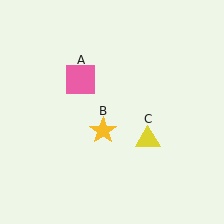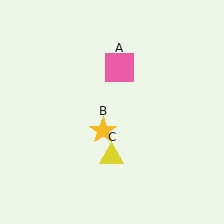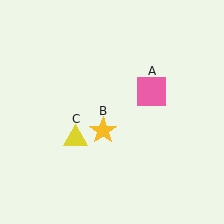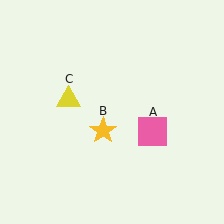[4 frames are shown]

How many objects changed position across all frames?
2 objects changed position: pink square (object A), yellow triangle (object C).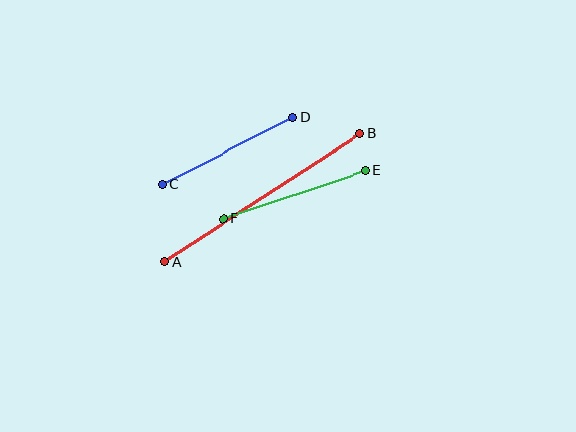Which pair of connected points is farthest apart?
Points A and B are farthest apart.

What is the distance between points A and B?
The distance is approximately 234 pixels.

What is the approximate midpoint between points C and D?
The midpoint is at approximately (228, 151) pixels.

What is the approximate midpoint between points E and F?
The midpoint is at approximately (294, 195) pixels.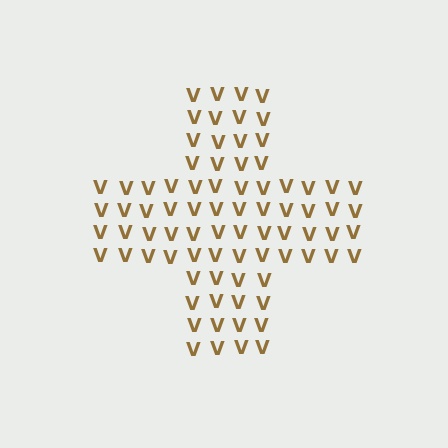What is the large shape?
The large shape is a cross.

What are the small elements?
The small elements are letter V's.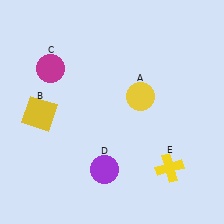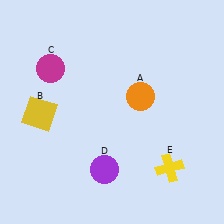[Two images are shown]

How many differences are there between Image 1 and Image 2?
There is 1 difference between the two images.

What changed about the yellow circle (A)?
In Image 1, A is yellow. In Image 2, it changed to orange.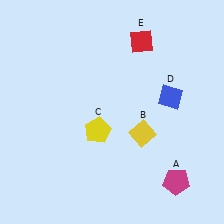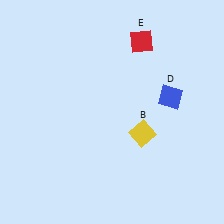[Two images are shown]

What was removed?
The yellow pentagon (C), the magenta pentagon (A) were removed in Image 2.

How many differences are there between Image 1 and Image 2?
There are 2 differences between the two images.